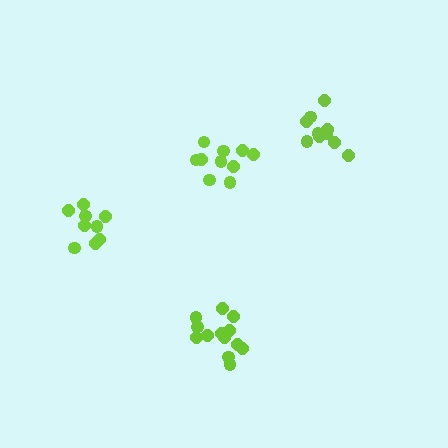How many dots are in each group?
Group 1: 10 dots, Group 2: 13 dots, Group 3: 10 dots, Group 4: 9 dots (42 total).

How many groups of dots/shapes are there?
There are 4 groups.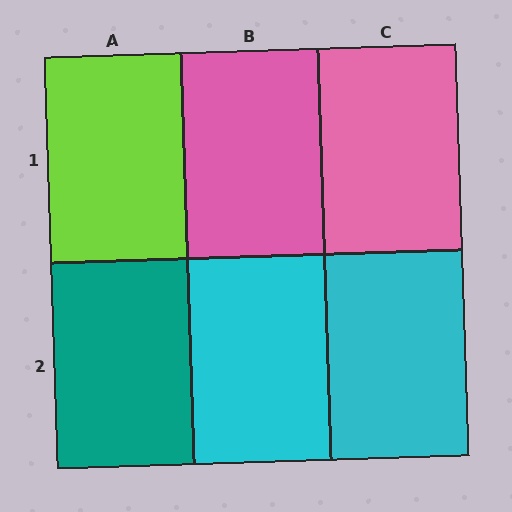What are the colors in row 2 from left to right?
Teal, cyan, cyan.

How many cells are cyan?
2 cells are cyan.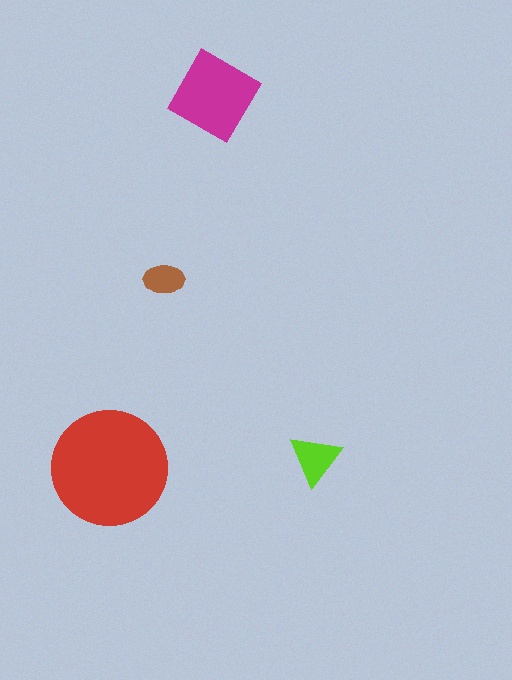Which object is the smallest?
The brown ellipse.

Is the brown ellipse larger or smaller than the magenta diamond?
Smaller.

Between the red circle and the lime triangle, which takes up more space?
The red circle.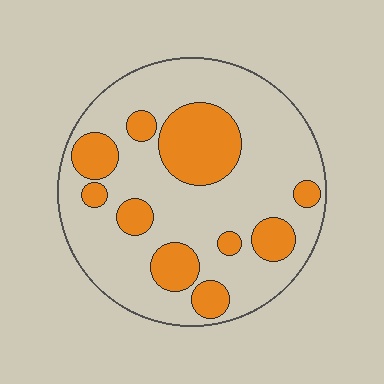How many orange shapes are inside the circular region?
10.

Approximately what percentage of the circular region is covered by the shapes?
Approximately 25%.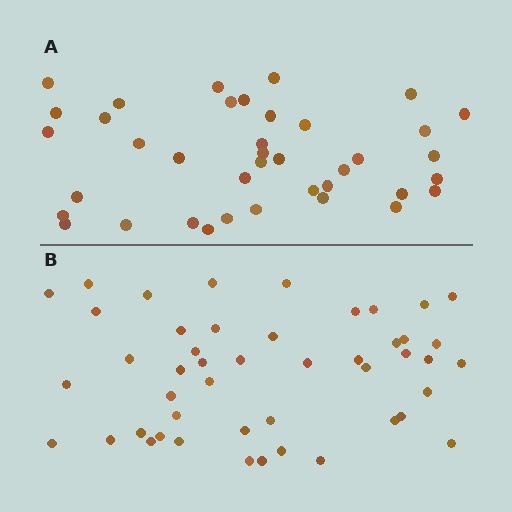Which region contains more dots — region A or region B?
Region B (the bottom region) has more dots.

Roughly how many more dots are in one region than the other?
Region B has roughly 8 or so more dots than region A.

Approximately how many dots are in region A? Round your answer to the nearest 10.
About 40 dots. (The exact count is 39, which rounds to 40.)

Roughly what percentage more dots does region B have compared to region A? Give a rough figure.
About 20% more.